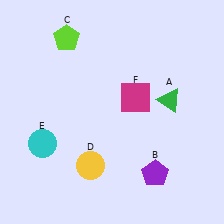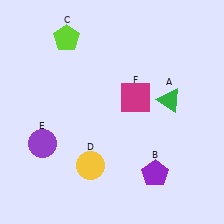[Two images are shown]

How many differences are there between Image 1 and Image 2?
There is 1 difference between the two images.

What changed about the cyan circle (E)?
In Image 1, E is cyan. In Image 2, it changed to purple.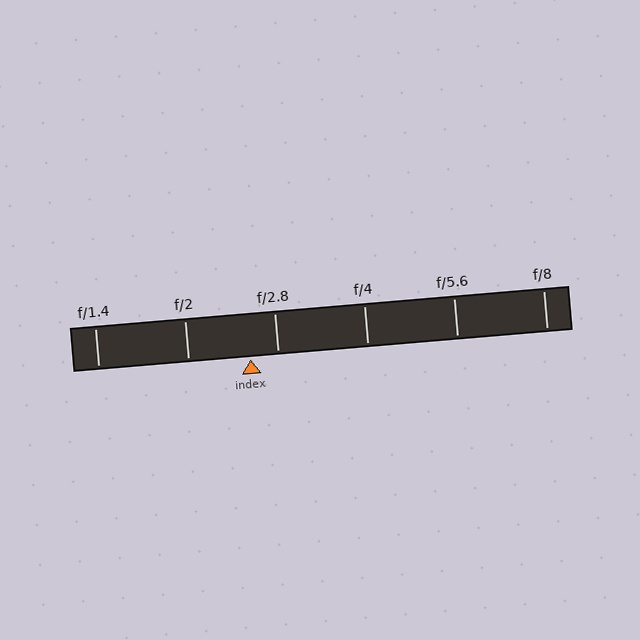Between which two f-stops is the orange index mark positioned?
The index mark is between f/2 and f/2.8.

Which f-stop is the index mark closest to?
The index mark is closest to f/2.8.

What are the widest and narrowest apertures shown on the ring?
The widest aperture shown is f/1.4 and the narrowest is f/8.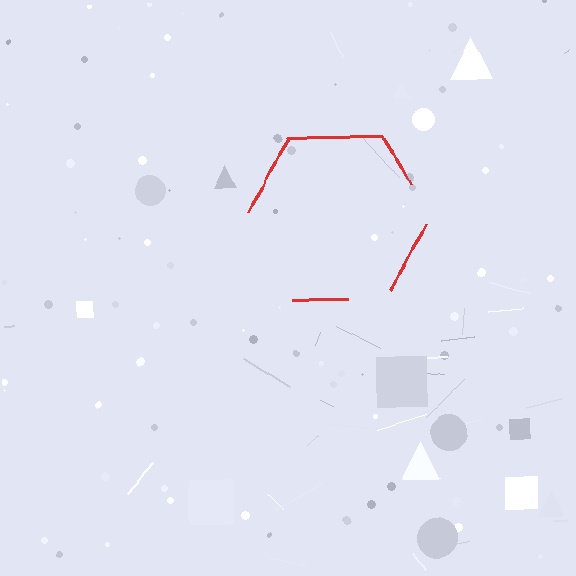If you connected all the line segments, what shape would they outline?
They would outline a hexagon.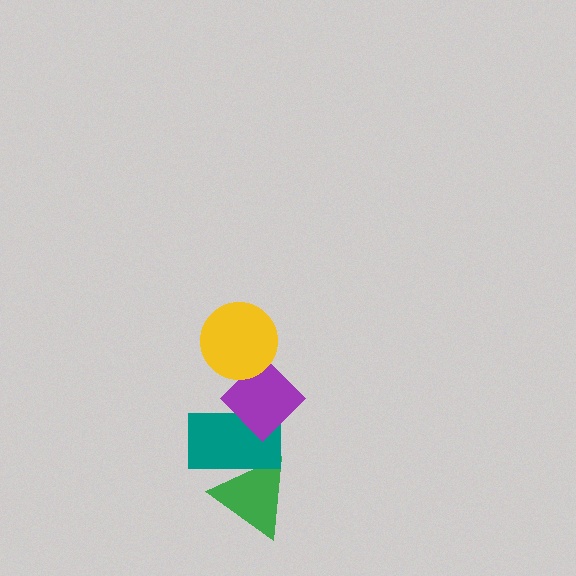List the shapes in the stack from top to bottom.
From top to bottom: the yellow circle, the purple diamond, the teal rectangle, the green triangle.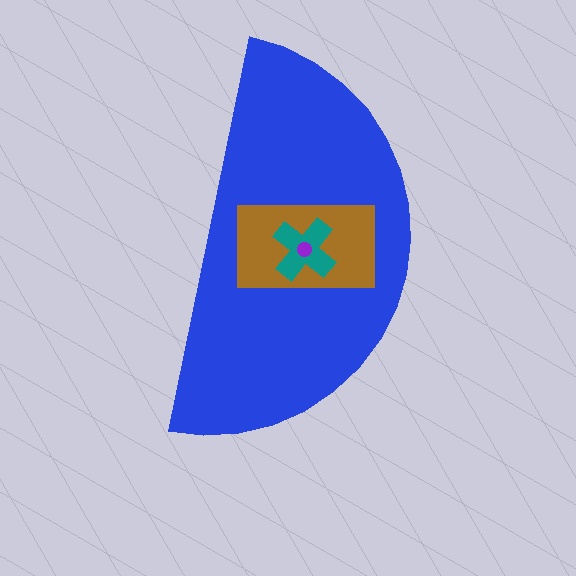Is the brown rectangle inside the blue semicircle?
Yes.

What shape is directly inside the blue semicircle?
The brown rectangle.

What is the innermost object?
The purple circle.